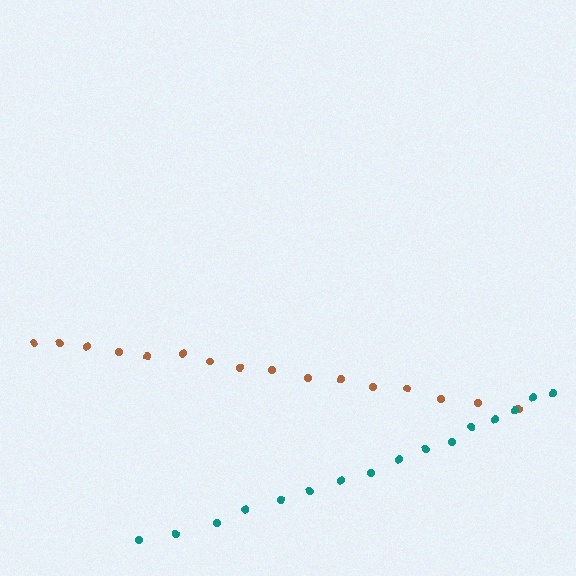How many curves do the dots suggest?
There are 2 distinct paths.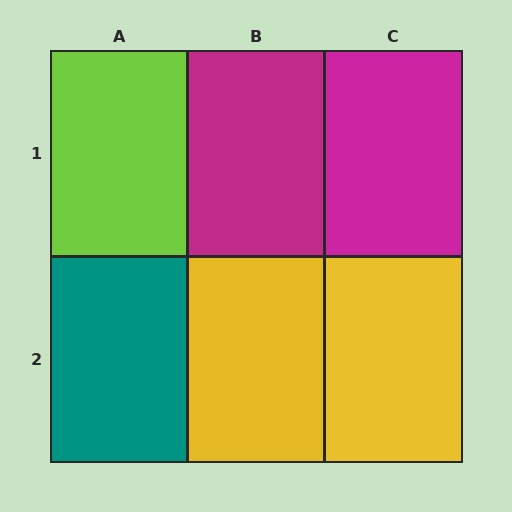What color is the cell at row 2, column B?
Yellow.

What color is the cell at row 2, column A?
Teal.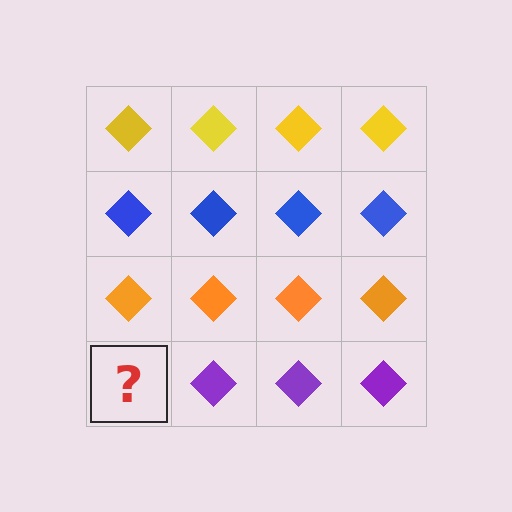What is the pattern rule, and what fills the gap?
The rule is that each row has a consistent color. The gap should be filled with a purple diamond.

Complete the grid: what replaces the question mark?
The question mark should be replaced with a purple diamond.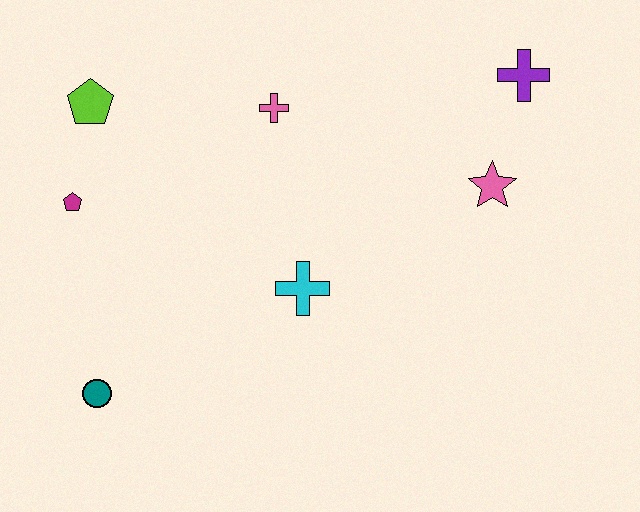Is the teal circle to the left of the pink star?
Yes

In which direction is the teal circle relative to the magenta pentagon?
The teal circle is below the magenta pentagon.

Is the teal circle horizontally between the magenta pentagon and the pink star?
Yes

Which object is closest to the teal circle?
The magenta pentagon is closest to the teal circle.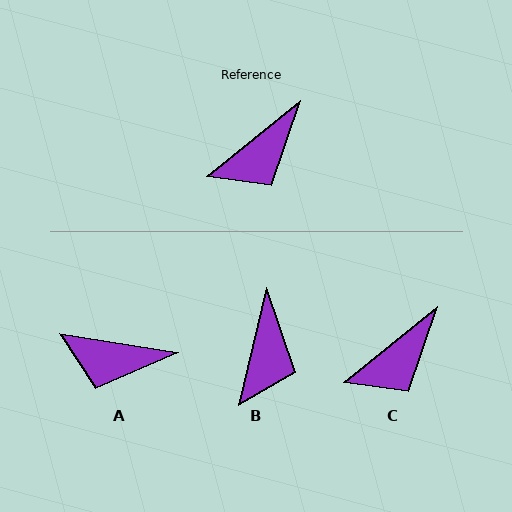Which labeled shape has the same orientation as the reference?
C.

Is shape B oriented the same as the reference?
No, it is off by about 37 degrees.